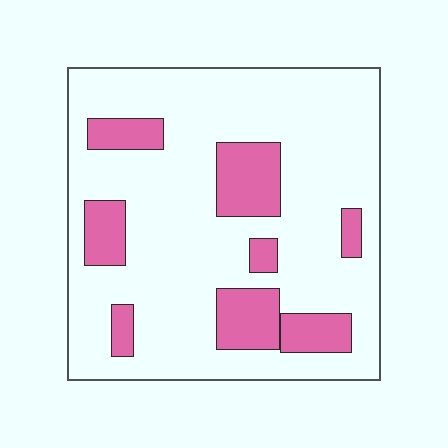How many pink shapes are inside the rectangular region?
8.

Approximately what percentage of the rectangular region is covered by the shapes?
Approximately 20%.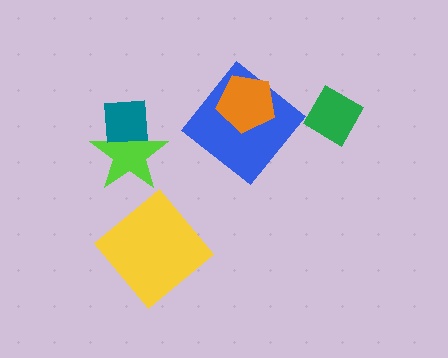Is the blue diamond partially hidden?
Yes, it is partially covered by another shape.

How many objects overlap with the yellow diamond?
0 objects overlap with the yellow diamond.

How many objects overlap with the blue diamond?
1 object overlaps with the blue diamond.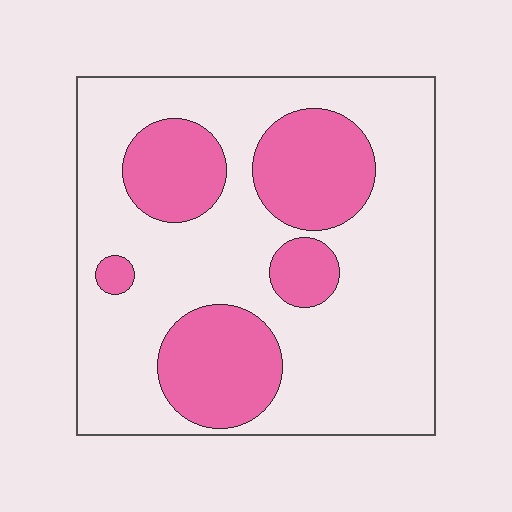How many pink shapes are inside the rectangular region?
5.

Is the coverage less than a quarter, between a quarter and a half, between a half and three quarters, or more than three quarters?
Between a quarter and a half.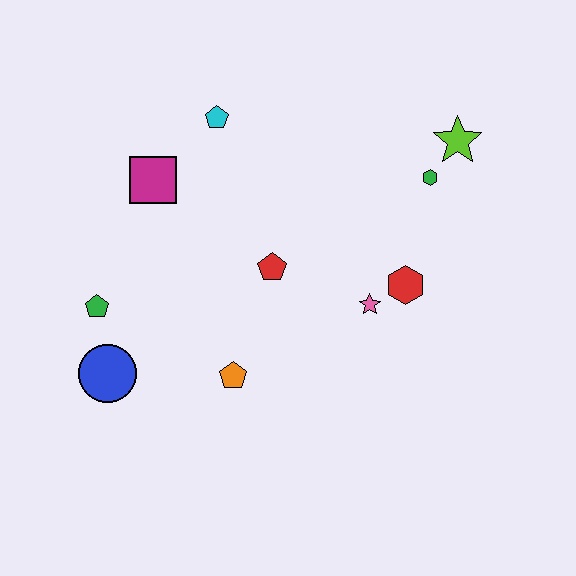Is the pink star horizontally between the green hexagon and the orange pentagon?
Yes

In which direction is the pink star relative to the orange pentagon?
The pink star is to the right of the orange pentagon.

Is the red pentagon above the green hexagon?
No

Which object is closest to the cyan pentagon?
The magenta square is closest to the cyan pentagon.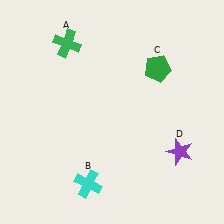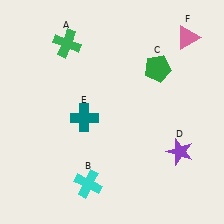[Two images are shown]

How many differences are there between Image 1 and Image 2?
There are 2 differences between the two images.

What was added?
A teal cross (E), a pink triangle (F) were added in Image 2.